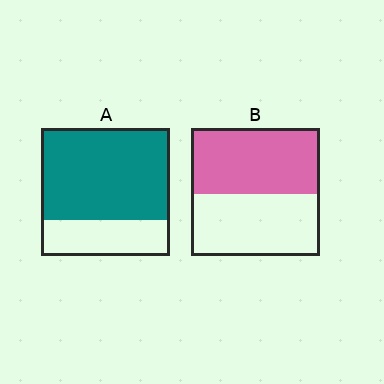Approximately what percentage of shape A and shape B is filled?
A is approximately 70% and B is approximately 50%.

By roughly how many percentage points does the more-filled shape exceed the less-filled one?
By roughly 20 percentage points (A over B).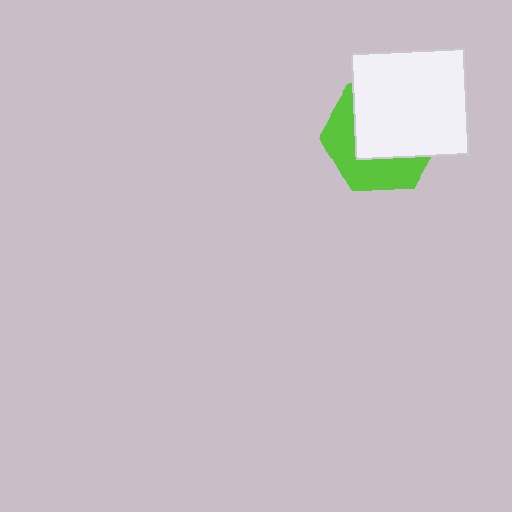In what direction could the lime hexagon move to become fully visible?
The lime hexagon could move toward the lower-left. That would shift it out from behind the white rectangle entirely.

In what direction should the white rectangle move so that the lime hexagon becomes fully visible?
The white rectangle should move toward the upper-right. That is the shortest direction to clear the overlap and leave the lime hexagon fully visible.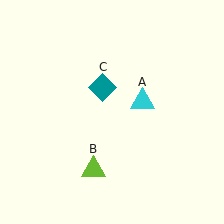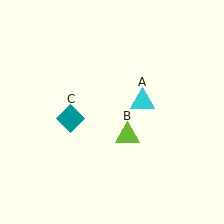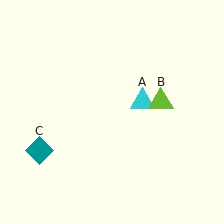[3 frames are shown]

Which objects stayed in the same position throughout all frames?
Cyan triangle (object A) remained stationary.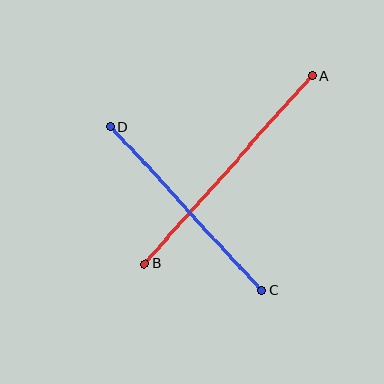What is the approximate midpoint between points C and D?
The midpoint is at approximately (186, 208) pixels.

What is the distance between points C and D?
The distance is approximately 223 pixels.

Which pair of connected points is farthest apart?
Points A and B are farthest apart.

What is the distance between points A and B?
The distance is approximately 252 pixels.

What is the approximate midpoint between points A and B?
The midpoint is at approximately (228, 169) pixels.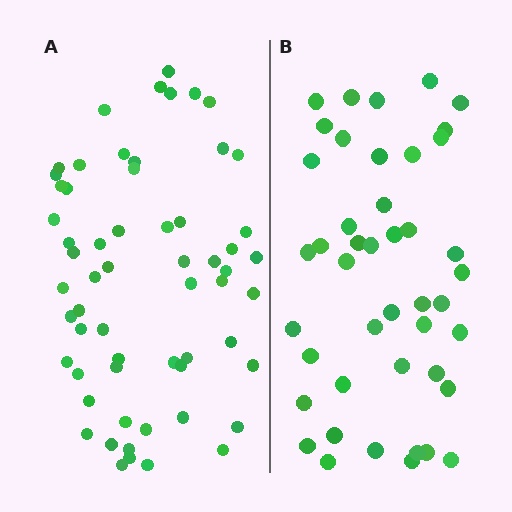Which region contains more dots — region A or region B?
Region A (the left region) has more dots.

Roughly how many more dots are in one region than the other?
Region A has approximately 15 more dots than region B.